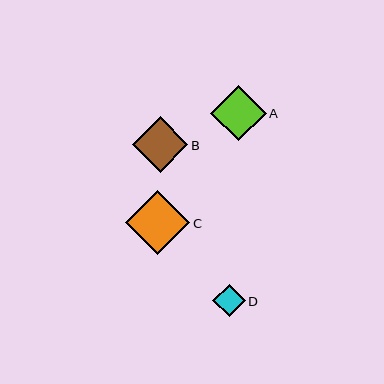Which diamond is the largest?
Diamond C is the largest with a size of approximately 65 pixels.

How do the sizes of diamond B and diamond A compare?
Diamond B and diamond A are approximately the same size.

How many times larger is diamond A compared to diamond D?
Diamond A is approximately 1.7 times the size of diamond D.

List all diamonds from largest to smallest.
From largest to smallest: C, B, A, D.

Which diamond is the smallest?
Diamond D is the smallest with a size of approximately 32 pixels.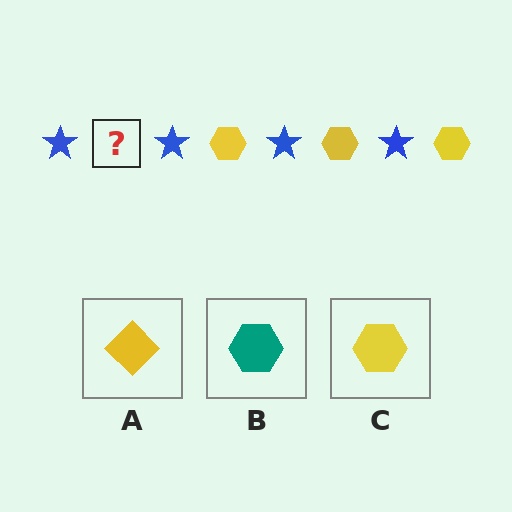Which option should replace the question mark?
Option C.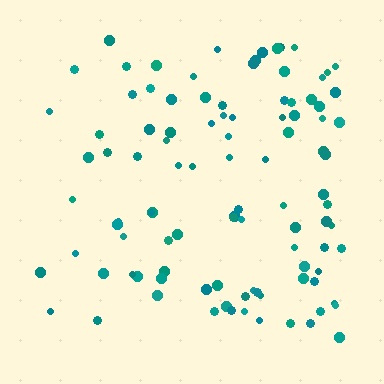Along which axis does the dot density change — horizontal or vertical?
Horizontal.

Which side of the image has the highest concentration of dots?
The right.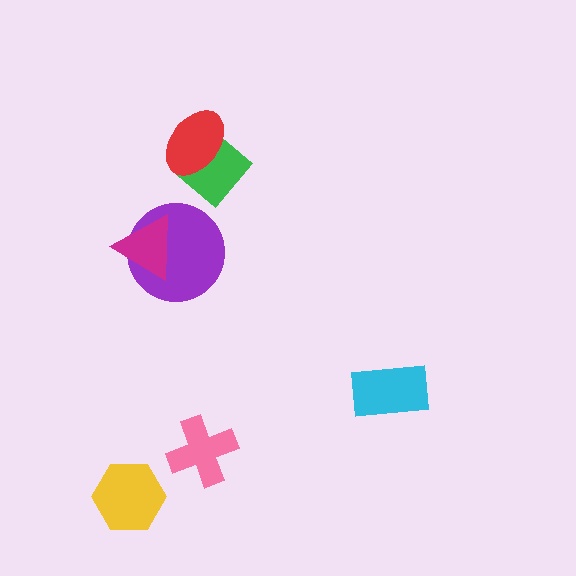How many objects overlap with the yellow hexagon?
0 objects overlap with the yellow hexagon.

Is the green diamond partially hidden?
Yes, it is partially covered by another shape.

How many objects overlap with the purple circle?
1 object overlaps with the purple circle.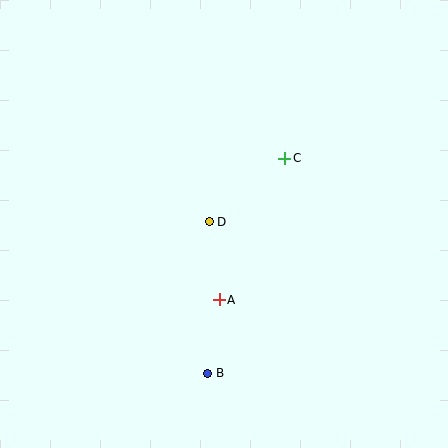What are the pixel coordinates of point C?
Point C is at (285, 158).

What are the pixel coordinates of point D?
Point D is at (209, 222).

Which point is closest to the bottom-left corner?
Point B is closest to the bottom-left corner.